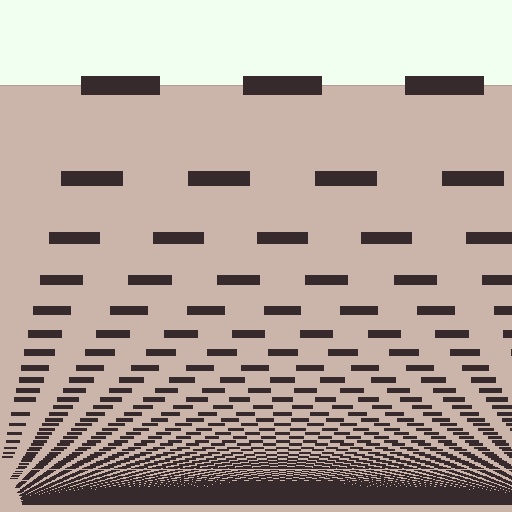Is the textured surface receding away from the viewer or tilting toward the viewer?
The surface appears to tilt toward the viewer. Texture elements get larger and sparser toward the top.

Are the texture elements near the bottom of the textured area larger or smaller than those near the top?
Smaller. The gradient is inverted — elements near the bottom are smaller and denser.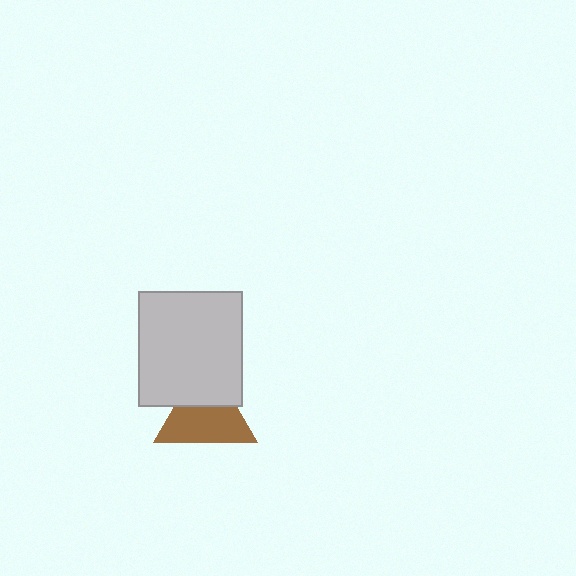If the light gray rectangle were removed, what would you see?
You would see the complete brown triangle.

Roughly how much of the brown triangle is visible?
About half of it is visible (roughly 63%).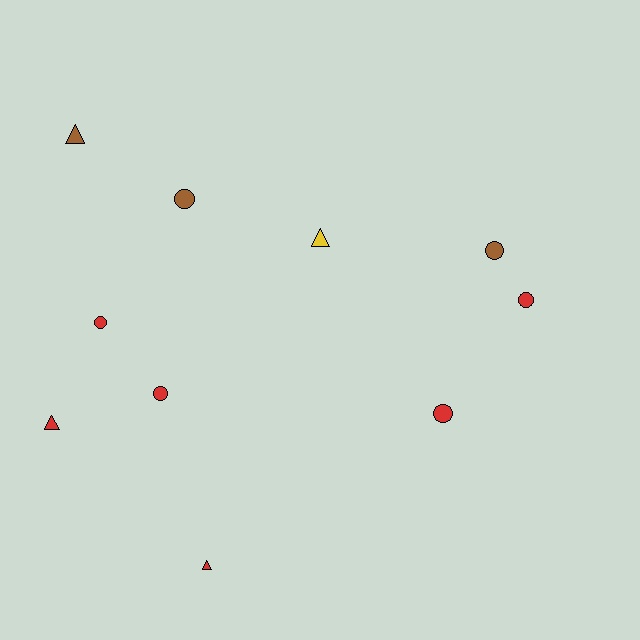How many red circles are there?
There are 4 red circles.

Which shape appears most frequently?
Circle, with 6 objects.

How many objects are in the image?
There are 10 objects.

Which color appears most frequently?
Red, with 6 objects.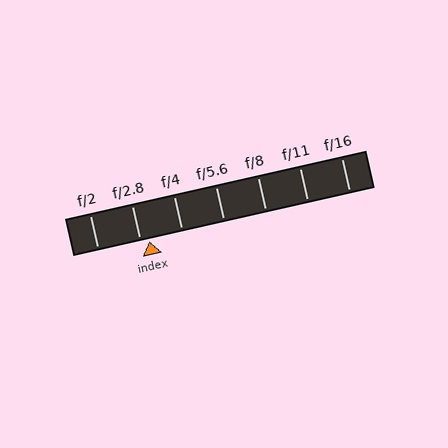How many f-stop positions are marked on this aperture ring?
There are 7 f-stop positions marked.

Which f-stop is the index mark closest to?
The index mark is closest to f/2.8.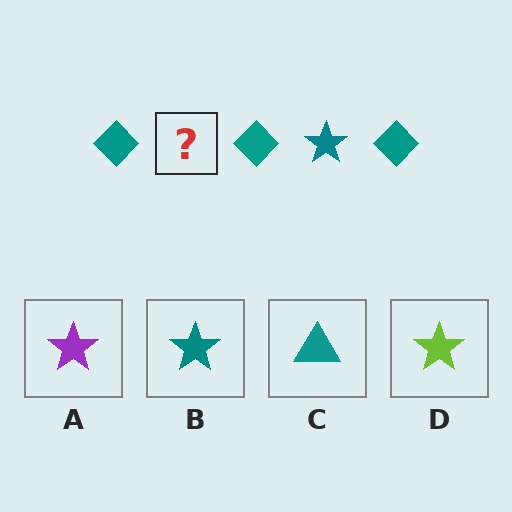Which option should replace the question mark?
Option B.